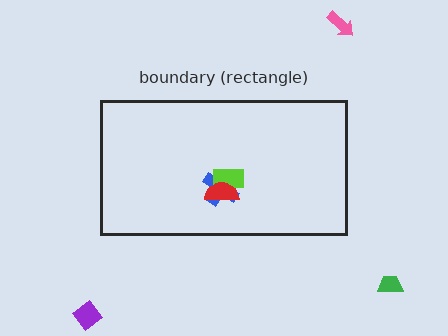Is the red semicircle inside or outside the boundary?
Inside.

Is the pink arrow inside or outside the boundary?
Outside.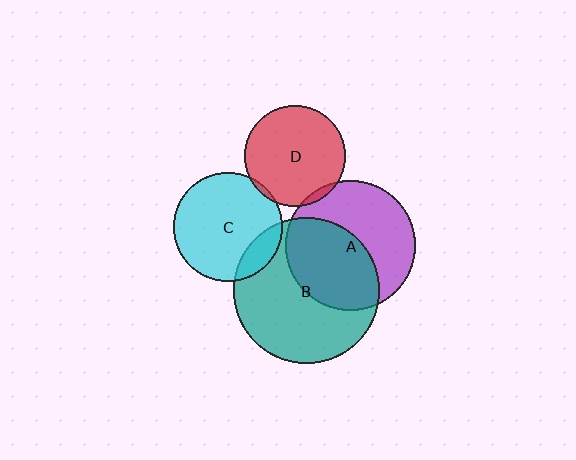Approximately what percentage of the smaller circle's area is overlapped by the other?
Approximately 5%.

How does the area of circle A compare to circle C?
Approximately 1.4 times.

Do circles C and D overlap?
Yes.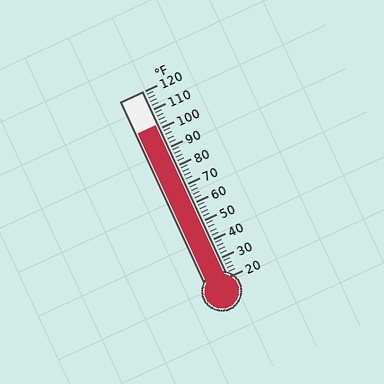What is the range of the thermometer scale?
The thermometer scale ranges from 20°F to 120°F.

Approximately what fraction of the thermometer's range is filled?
The thermometer is filled to approximately 80% of its range.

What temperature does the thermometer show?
The thermometer shows approximately 102°F.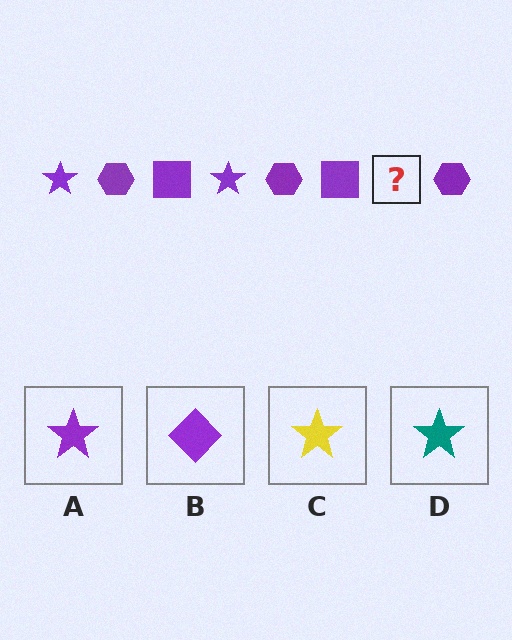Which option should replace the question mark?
Option A.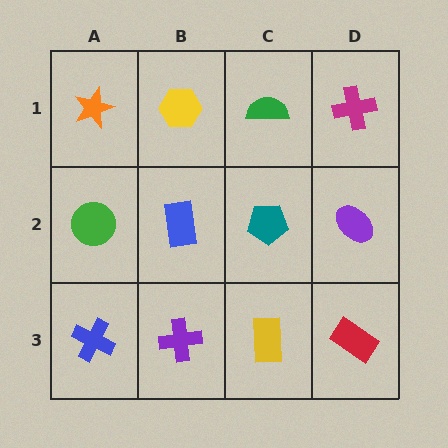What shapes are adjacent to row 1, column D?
A purple ellipse (row 2, column D), a green semicircle (row 1, column C).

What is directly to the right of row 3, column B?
A yellow rectangle.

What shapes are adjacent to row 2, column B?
A yellow hexagon (row 1, column B), a purple cross (row 3, column B), a green circle (row 2, column A), a teal pentagon (row 2, column C).